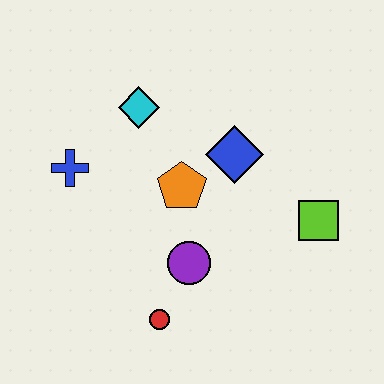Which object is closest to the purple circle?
The red circle is closest to the purple circle.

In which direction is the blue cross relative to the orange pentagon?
The blue cross is to the left of the orange pentagon.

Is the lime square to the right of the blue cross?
Yes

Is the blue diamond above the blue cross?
Yes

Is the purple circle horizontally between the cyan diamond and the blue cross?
No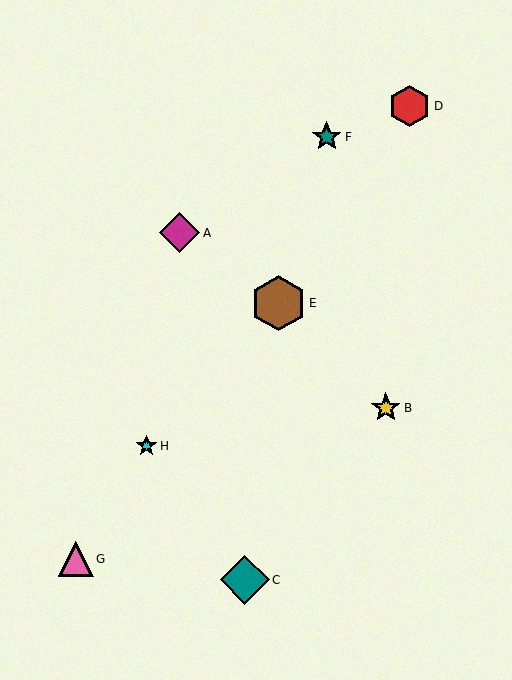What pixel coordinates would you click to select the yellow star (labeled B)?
Click at (386, 408) to select the yellow star B.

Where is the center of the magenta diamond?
The center of the magenta diamond is at (180, 233).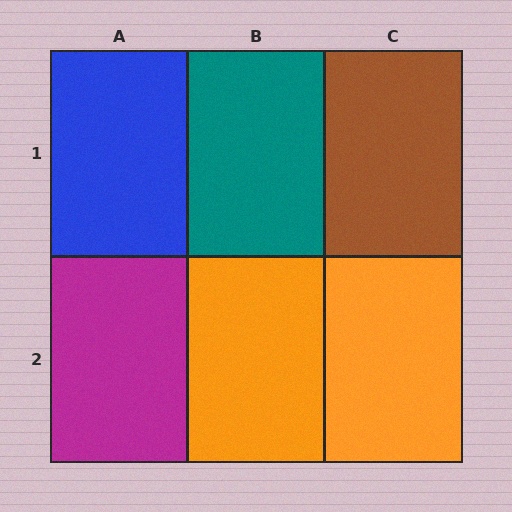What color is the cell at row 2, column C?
Orange.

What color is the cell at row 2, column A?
Magenta.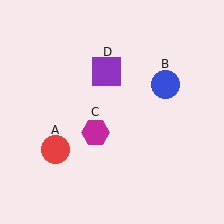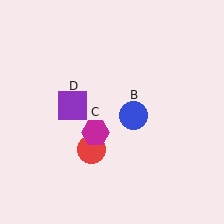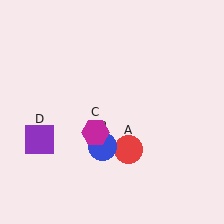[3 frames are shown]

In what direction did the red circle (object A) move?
The red circle (object A) moved right.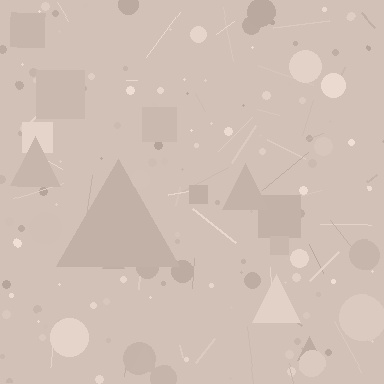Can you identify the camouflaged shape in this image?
The camouflaged shape is a triangle.